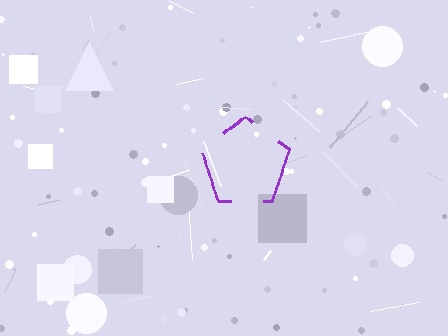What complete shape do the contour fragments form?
The contour fragments form a pentagon.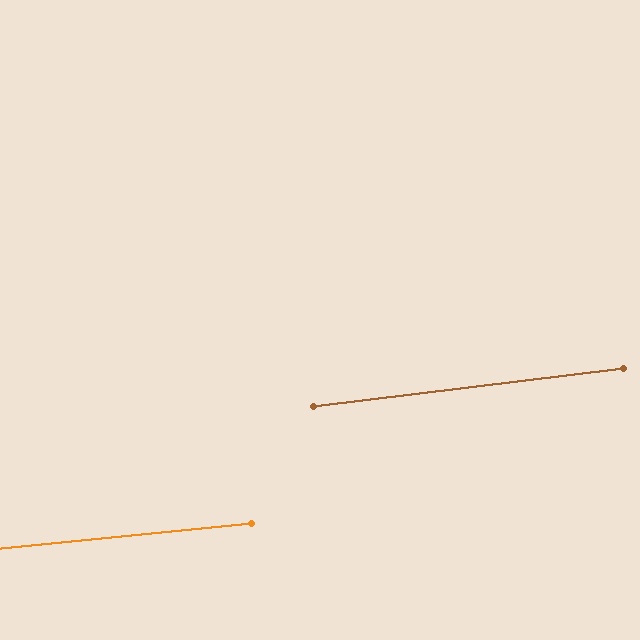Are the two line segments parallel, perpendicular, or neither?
Parallel — their directions differ by only 1.4°.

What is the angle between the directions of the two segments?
Approximately 1 degree.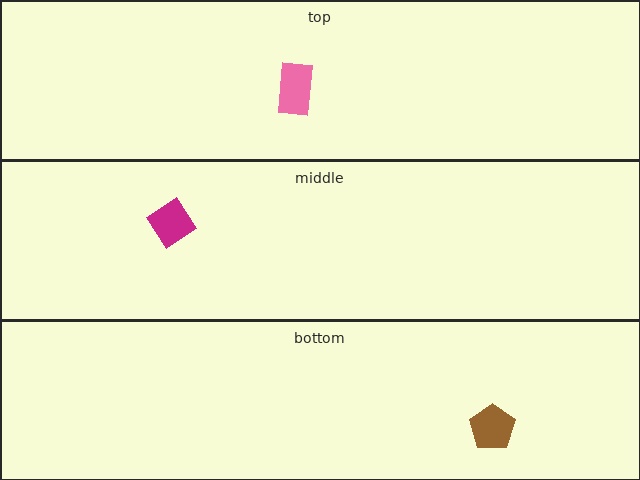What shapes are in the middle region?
The magenta diamond.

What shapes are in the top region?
The pink rectangle.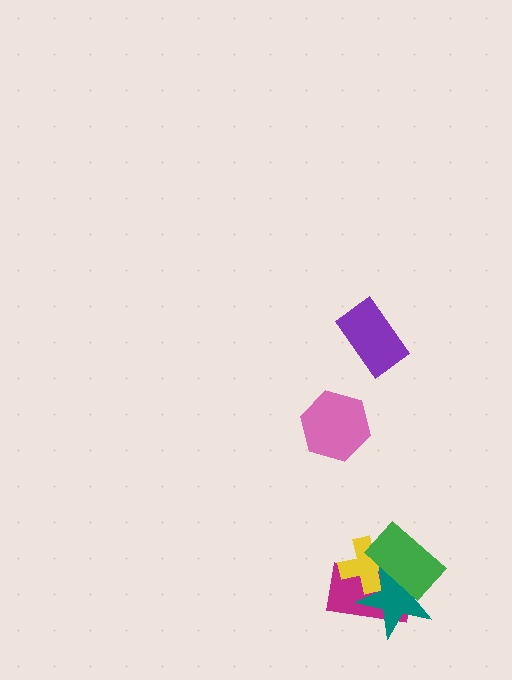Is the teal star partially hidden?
Yes, it is partially covered by another shape.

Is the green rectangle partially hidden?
No, no other shape covers it.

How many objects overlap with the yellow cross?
3 objects overlap with the yellow cross.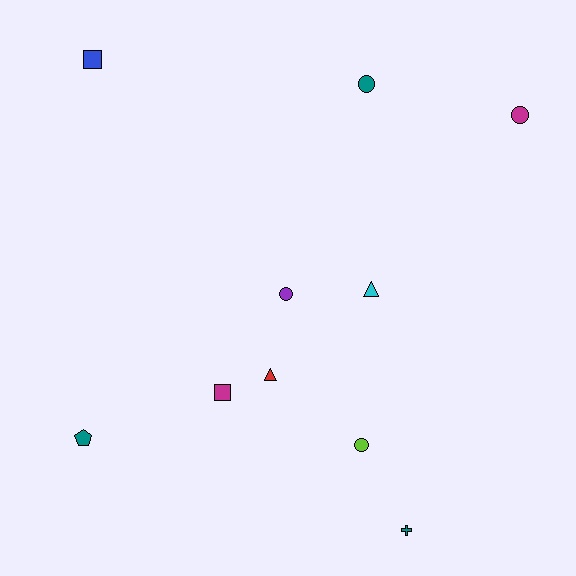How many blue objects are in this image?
There is 1 blue object.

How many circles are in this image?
There are 4 circles.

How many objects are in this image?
There are 10 objects.